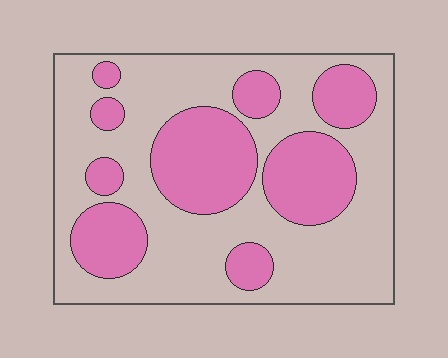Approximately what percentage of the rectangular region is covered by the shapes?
Approximately 35%.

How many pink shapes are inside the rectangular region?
9.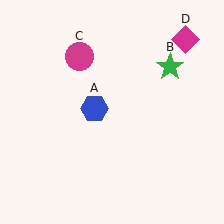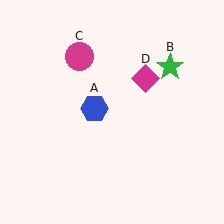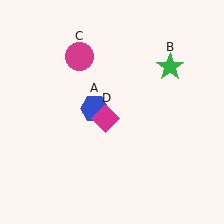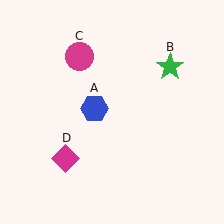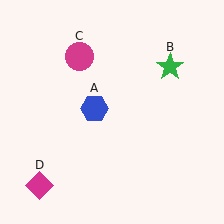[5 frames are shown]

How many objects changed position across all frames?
1 object changed position: magenta diamond (object D).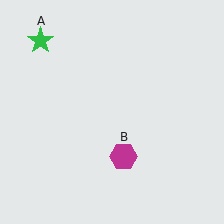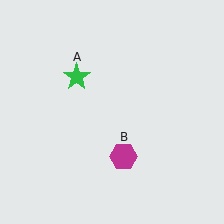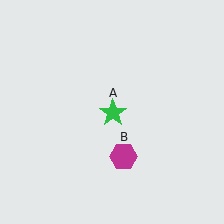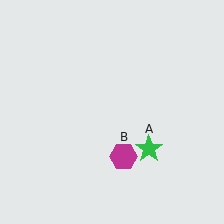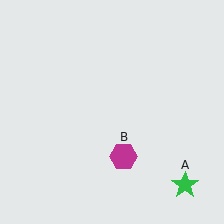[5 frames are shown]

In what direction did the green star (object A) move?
The green star (object A) moved down and to the right.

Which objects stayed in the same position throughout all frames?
Magenta hexagon (object B) remained stationary.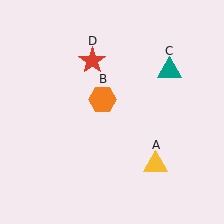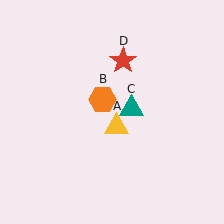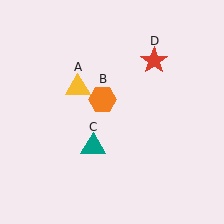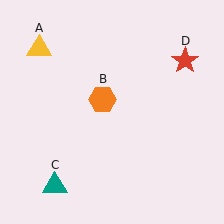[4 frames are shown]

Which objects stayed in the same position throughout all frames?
Orange hexagon (object B) remained stationary.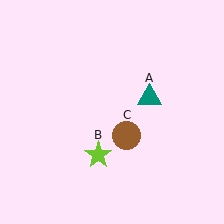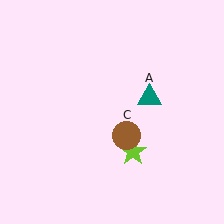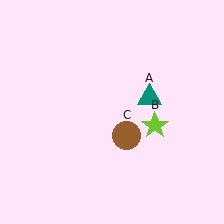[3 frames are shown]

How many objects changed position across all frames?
1 object changed position: lime star (object B).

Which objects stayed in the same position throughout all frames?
Teal triangle (object A) and brown circle (object C) remained stationary.